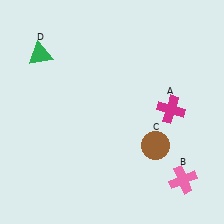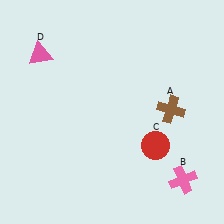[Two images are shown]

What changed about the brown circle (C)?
In Image 1, C is brown. In Image 2, it changed to red.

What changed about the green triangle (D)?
In Image 1, D is green. In Image 2, it changed to pink.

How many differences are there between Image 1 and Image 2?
There are 3 differences between the two images.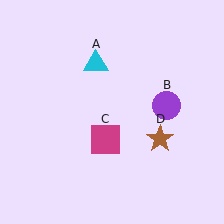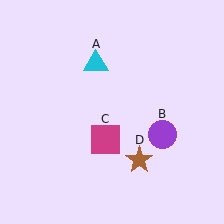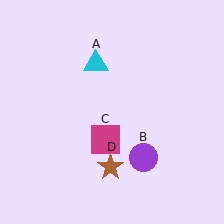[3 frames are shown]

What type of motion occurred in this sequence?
The purple circle (object B), brown star (object D) rotated clockwise around the center of the scene.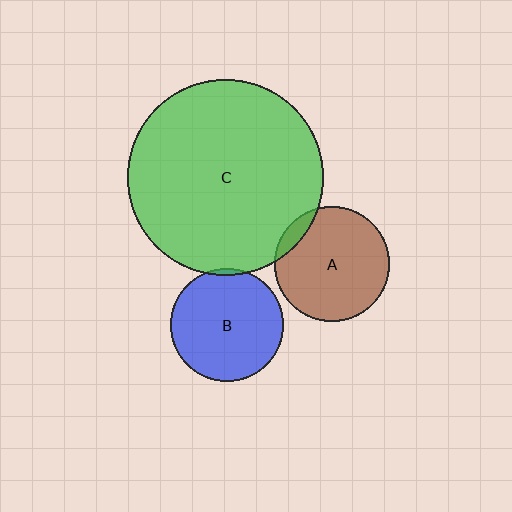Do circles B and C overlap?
Yes.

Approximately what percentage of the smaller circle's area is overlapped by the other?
Approximately 5%.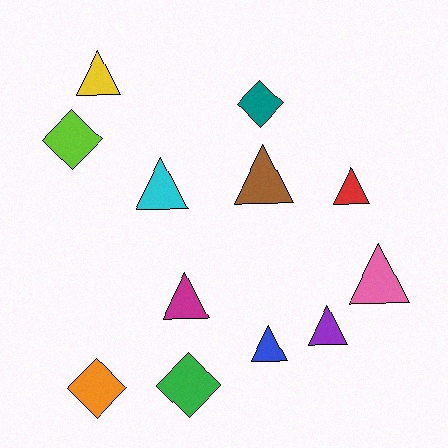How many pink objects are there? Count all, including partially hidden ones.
There is 1 pink object.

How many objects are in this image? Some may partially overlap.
There are 12 objects.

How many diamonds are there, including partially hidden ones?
There are 4 diamonds.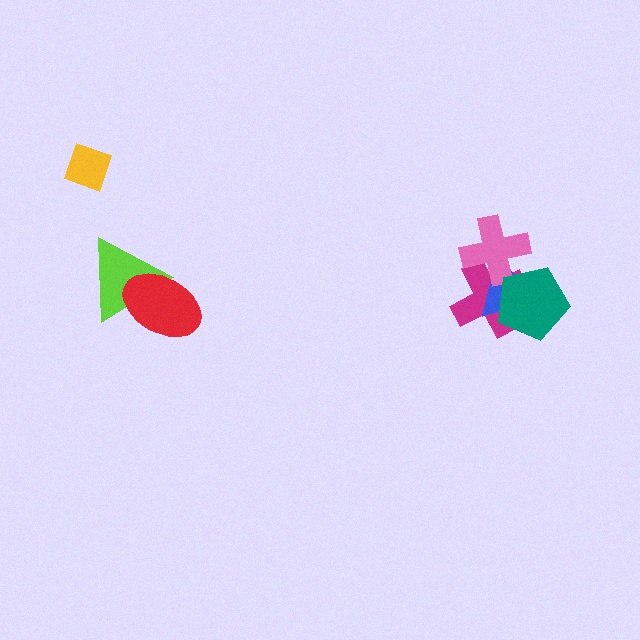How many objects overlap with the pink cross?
3 objects overlap with the pink cross.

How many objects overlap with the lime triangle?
1 object overlaps with the lime triangle.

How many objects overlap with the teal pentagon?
3 objects overlap with the teal pentagon.